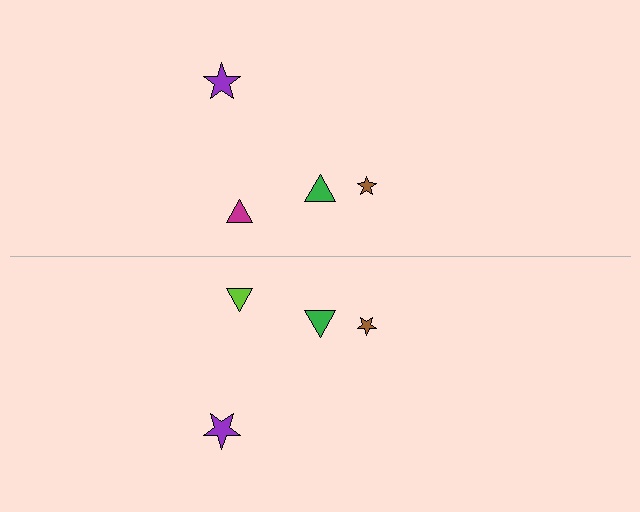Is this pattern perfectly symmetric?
No, the pattern is not perfectly symmetric. The lime triangle on the bottom side breaks the symmetry — its mirror counterpart is magenta.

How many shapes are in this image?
There are 8 shapes in this image.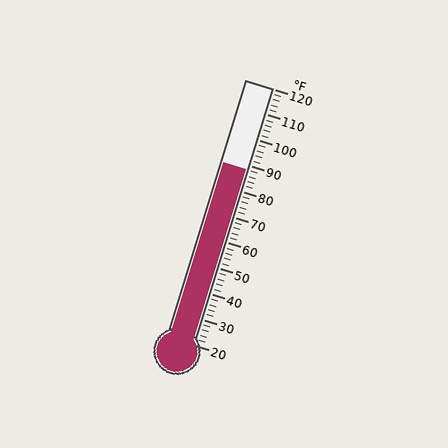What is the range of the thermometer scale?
The thermometer scale ranges from 20°F to 120°F.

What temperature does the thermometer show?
The thermometer shows approximately 88°F.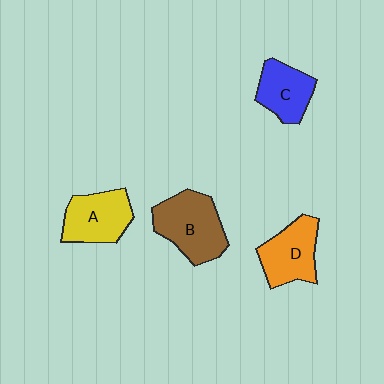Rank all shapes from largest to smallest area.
From largest to smallest: B (brown), A (yellow), D (orange), C (blue).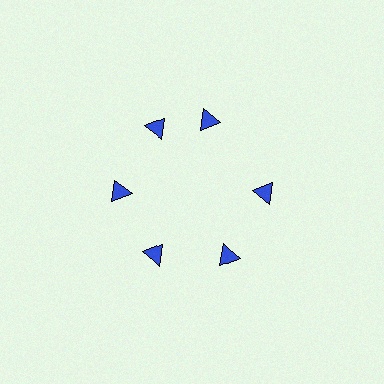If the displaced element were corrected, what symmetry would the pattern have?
It would have 6-fold rotational symmetry — the pattern would map onto itself every 60 degrees.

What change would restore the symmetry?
The symmetry would be restored by rotating it back into even spacing with its neighbors so that all 6 triangles sit at equal angles and equal distance from the center.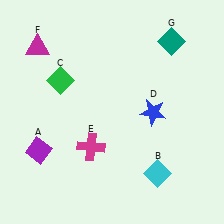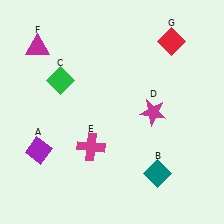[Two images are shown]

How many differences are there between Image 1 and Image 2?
There are 3 differences between the two images.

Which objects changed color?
B changed from cyan to teal. D changed from blue to magenta. G changed from teal to red.